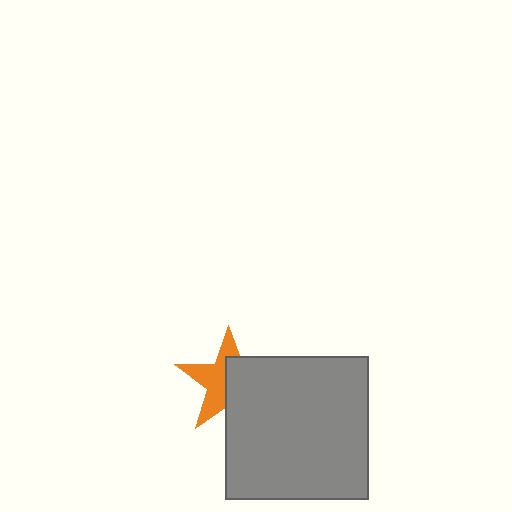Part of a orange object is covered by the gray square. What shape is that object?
It is a star.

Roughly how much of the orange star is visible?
About half of it is visible (roughly 50%).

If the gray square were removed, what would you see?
You would see the complete orange star.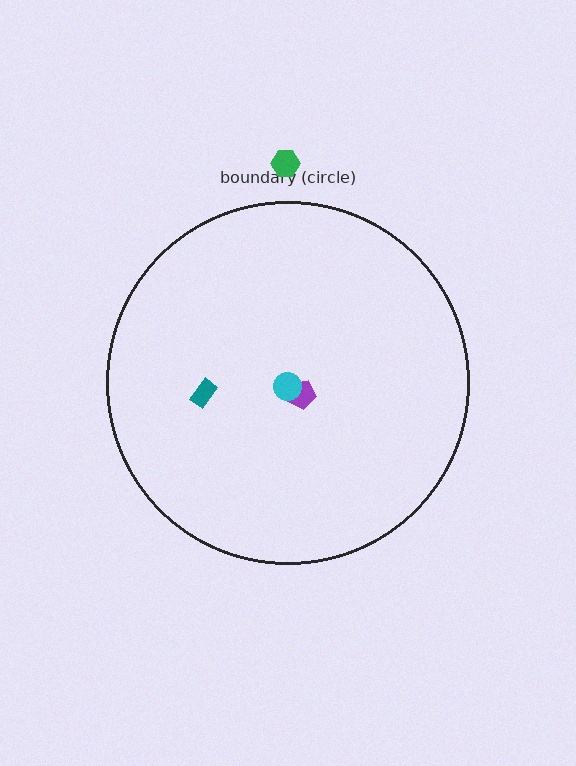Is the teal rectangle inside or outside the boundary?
Inside.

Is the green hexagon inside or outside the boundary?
Outside.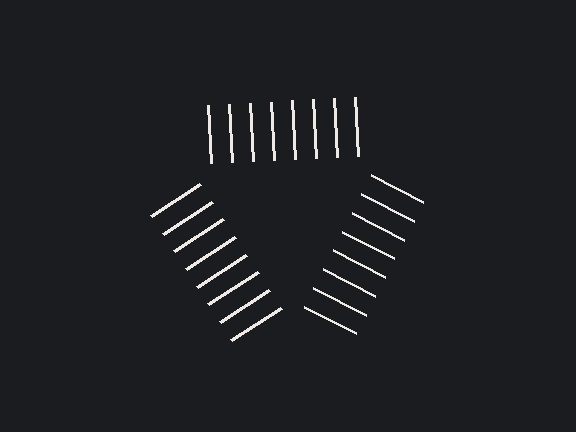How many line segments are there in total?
24 — 8 along each of the 3 edges.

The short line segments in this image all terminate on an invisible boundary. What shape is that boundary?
An illusory triangle — the line segments terminate on its edges but no continuous stroke is drawn.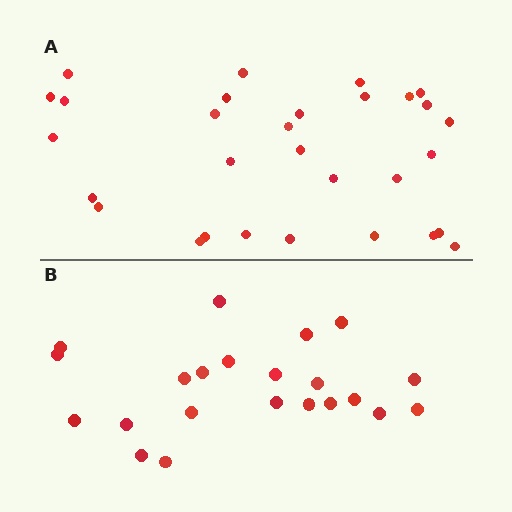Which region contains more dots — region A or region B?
Region A (the top region) has more dots.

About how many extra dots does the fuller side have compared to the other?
Region A has roughly 8 or so more dots than region B.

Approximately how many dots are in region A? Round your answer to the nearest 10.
About 30 dots.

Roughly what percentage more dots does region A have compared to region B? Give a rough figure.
About 35% more.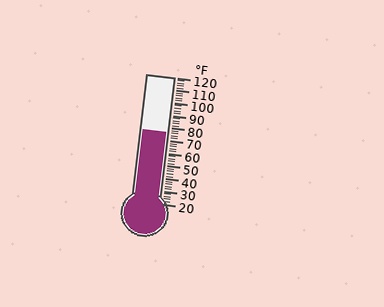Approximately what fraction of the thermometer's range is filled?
The thermometer is filled to approximately 55% of its range.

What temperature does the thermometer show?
The thermometer shows approximately 76°F.